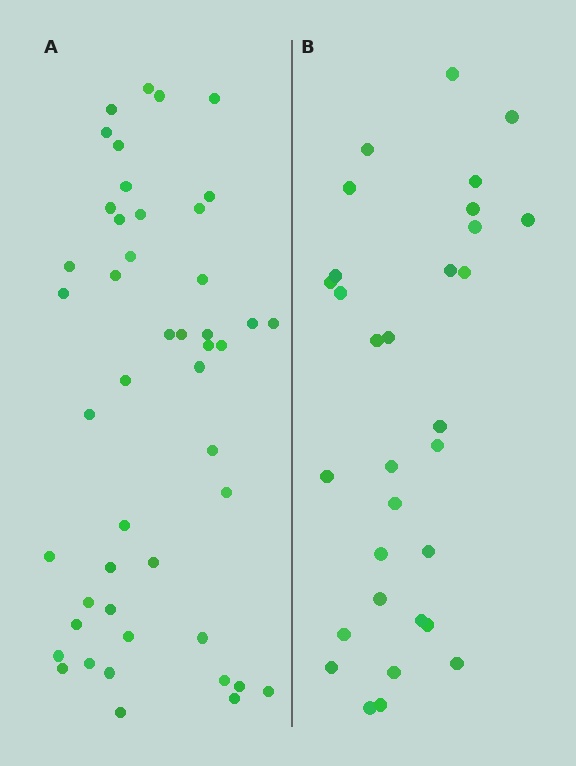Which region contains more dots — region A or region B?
Region A (the left region) has more dots.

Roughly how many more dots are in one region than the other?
Region A has approximately 15 more dots than region B.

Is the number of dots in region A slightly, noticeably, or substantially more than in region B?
Region A has substantially more. The ratio is roughly 1.5 to 1.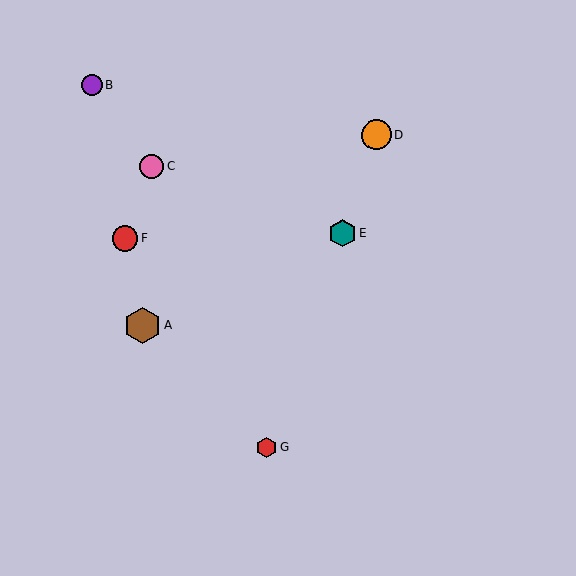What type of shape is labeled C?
Shape C is a pink circle.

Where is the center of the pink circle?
The center of the pink circle is at (152, 166).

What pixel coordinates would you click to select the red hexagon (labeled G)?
Click at (266, 447) to select the red hexagon G.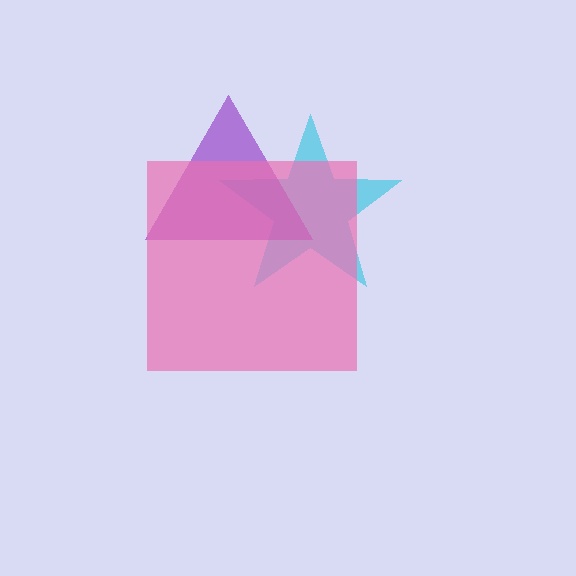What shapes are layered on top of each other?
The layered shapes are: a cyan star, a purple triangle, a pink square.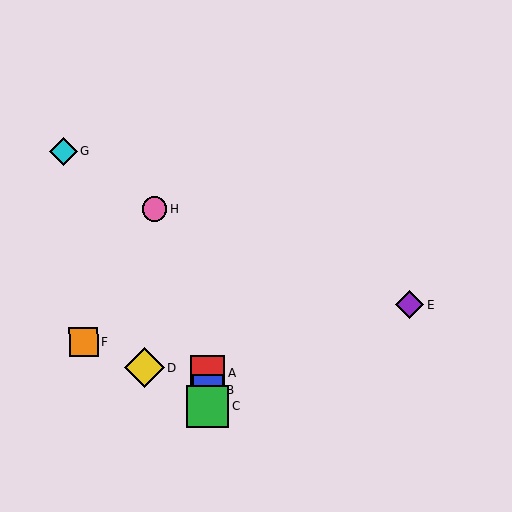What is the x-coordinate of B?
Object B is at x≈208.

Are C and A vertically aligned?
Yes, both are at x≈208.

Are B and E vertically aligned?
No, B is at x≈208 and E is at x≈410.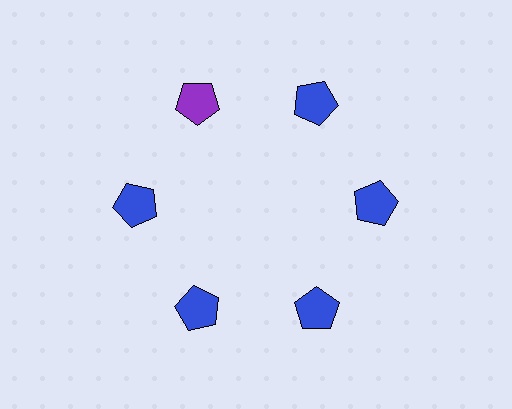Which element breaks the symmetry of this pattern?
The purple pentagon at roughly the 11 o'clock position breaks the symmetry. All other shapes are blue pentagons.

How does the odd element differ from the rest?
It has a different color: purple instead of blue.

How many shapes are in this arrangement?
There are 6 shapes arranged in a ring pattern.